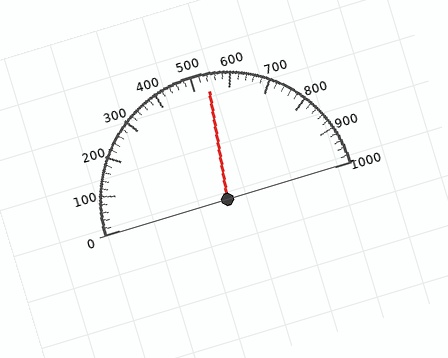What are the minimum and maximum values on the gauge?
The gauge ranges from 0 to 1000.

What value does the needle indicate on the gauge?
The needle indicates approximately 540.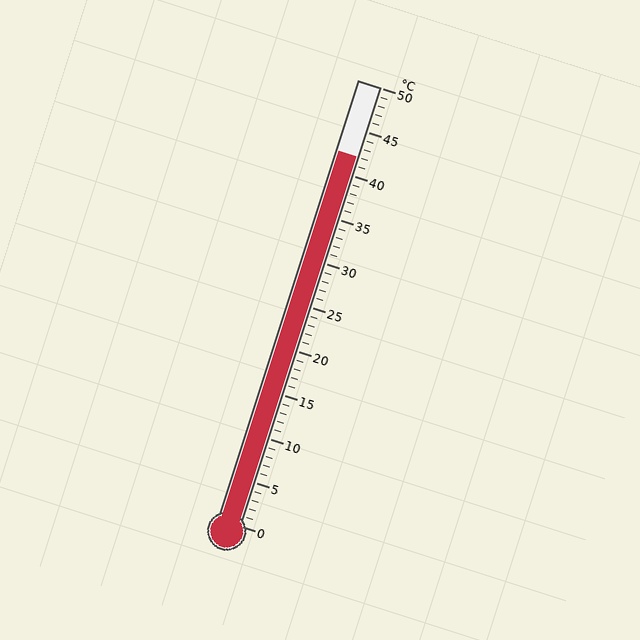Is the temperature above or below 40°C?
The temperature is above 40°C.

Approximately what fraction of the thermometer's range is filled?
The thermometer is filled to approximately 85% of its range.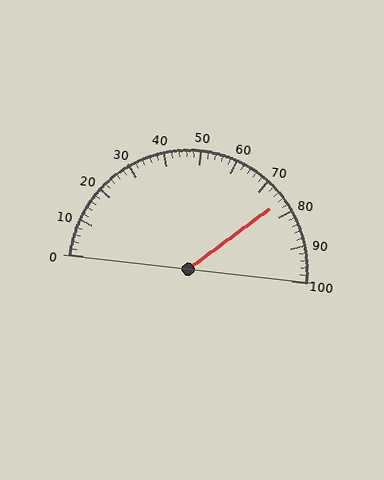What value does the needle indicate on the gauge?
The needle indicates approximately 76.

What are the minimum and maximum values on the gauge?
The gauge ranges from 0 to 100.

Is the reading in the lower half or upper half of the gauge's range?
The reading is in the upper half of the range (0 to 100).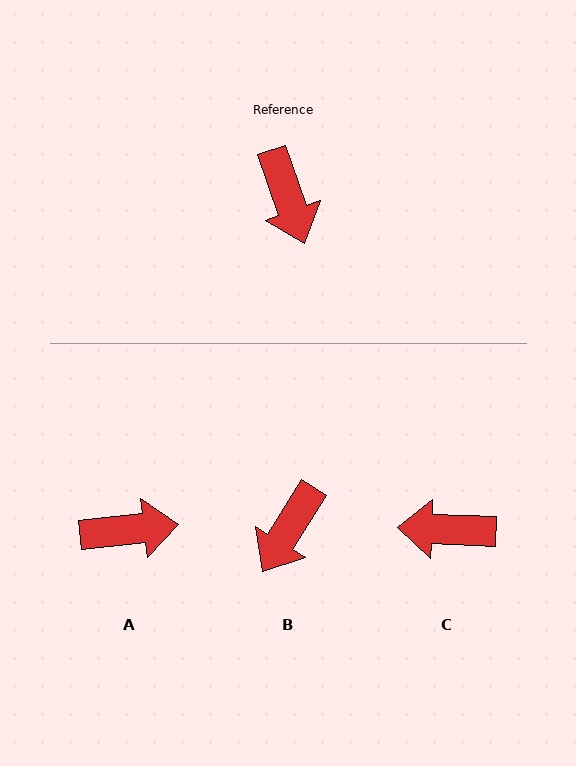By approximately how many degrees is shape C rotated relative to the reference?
Approximately 112 degrees clockwise.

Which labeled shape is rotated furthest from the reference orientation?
C, about 112 degrees away.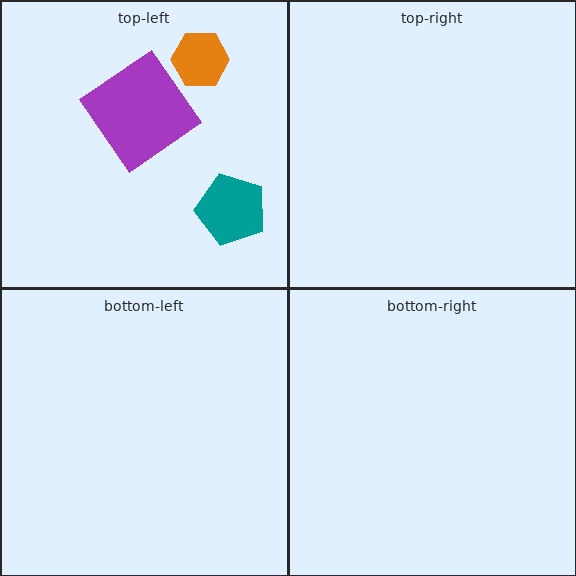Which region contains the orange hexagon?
The top-left region.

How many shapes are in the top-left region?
3.